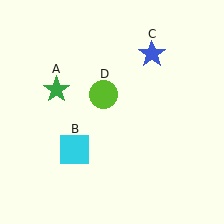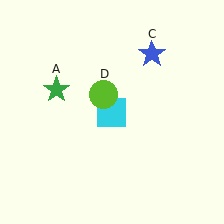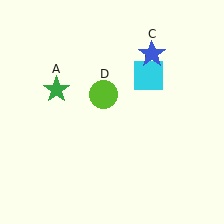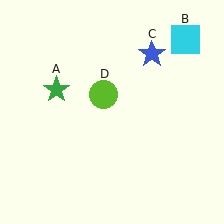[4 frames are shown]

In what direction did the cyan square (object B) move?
The cyan square (object B) moved up and to the right.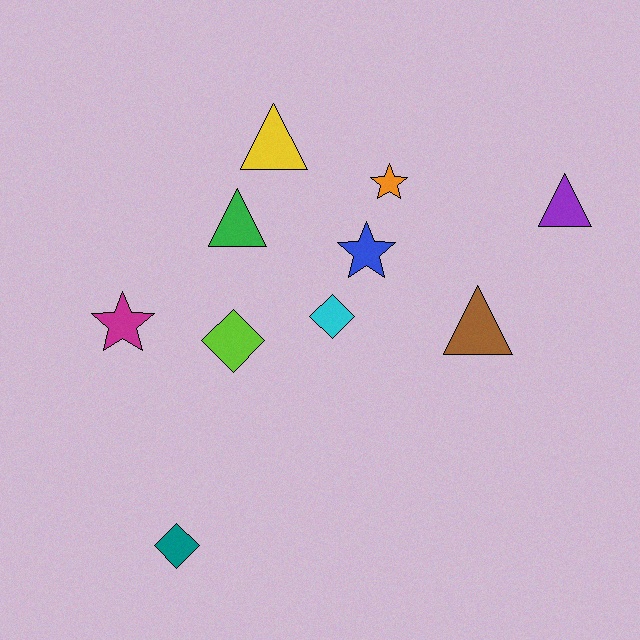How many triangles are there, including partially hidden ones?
There are 4 triangles.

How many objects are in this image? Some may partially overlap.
There are 10 objects.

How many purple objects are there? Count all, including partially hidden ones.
There is 1 purple object.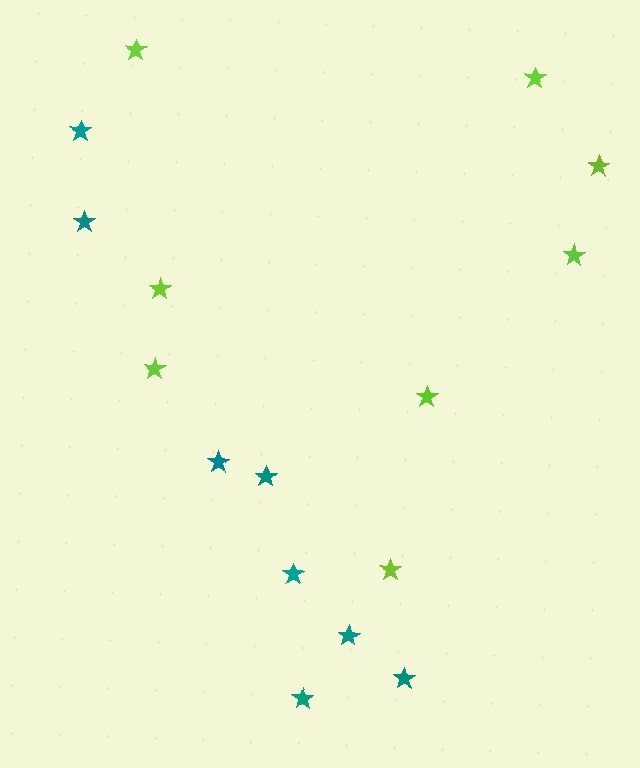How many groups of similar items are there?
There are 2 groups: one group of teal stars (8) and one group of lime stars (8).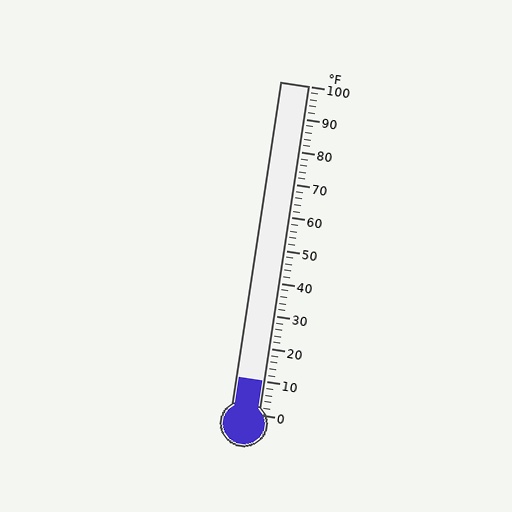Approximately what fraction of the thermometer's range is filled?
The thermometer is filled to approximately 10% of its range.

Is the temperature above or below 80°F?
The temperature is below 80°F.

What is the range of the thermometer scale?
The thermometer scale ranges from 0°F to 100°F.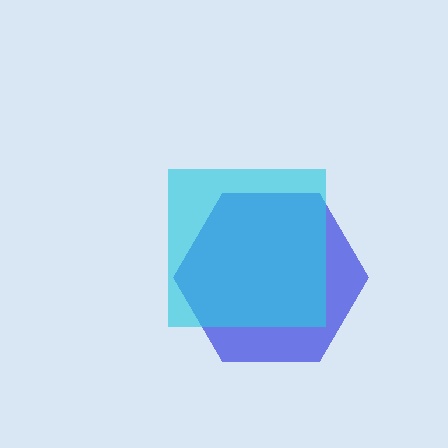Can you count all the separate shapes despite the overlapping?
Yes, there are 2 separate shapes.